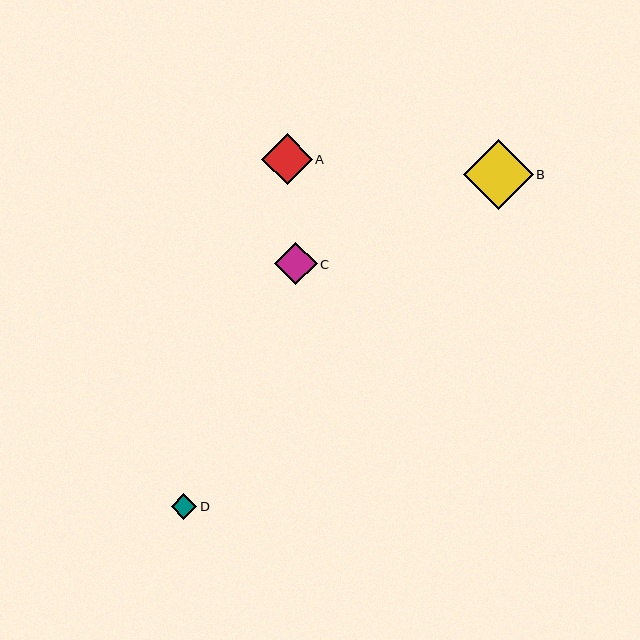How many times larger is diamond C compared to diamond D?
Diamond C is approximately 1.6 times the size of diamond D.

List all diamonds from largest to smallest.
From largest to smallest: B, A, C, D.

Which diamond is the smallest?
Diamond D is the smallest with a size of approximately 26 pixels.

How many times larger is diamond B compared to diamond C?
Diamond B is approximately 1.7 times the size of diamond C.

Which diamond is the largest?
Diamond B is the largest with a size of approximately 70 pixels.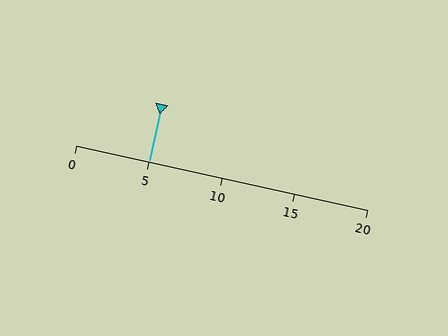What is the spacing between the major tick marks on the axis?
The major ticks are spaced 5 apart.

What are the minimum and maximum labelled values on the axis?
The axis runs from 0 to 20.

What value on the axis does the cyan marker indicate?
The marker indicates approximately 5.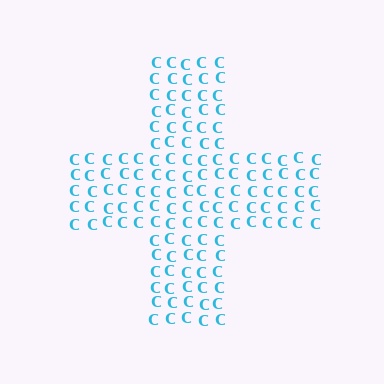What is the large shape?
The large shape is a cross.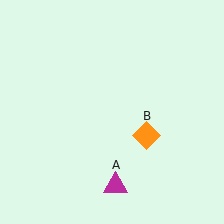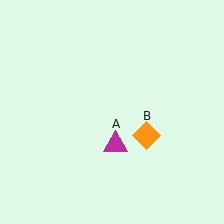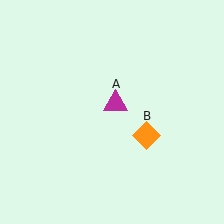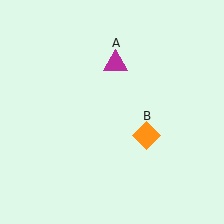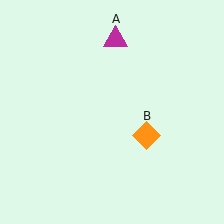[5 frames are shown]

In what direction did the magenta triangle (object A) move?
The magenta triangle (object A) moved up.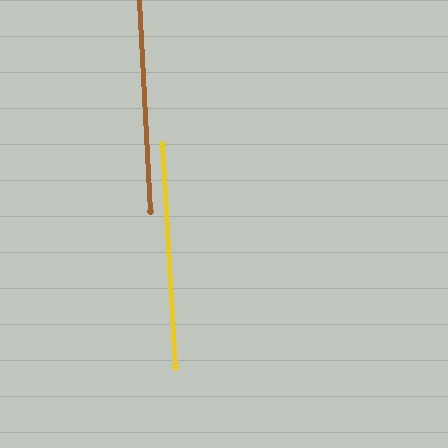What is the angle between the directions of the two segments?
Approximately 0 degrees.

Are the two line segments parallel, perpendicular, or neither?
Parallel — their directions differ by only 0.4°.